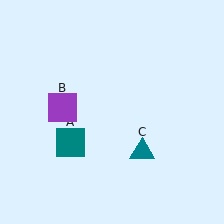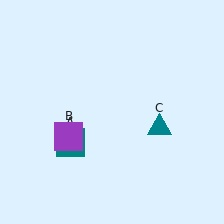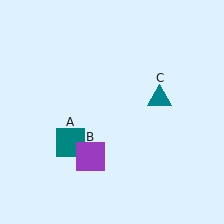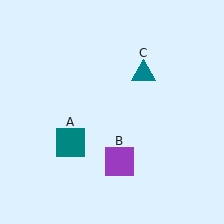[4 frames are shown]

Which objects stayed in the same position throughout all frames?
Teal square (object A) remained stationary.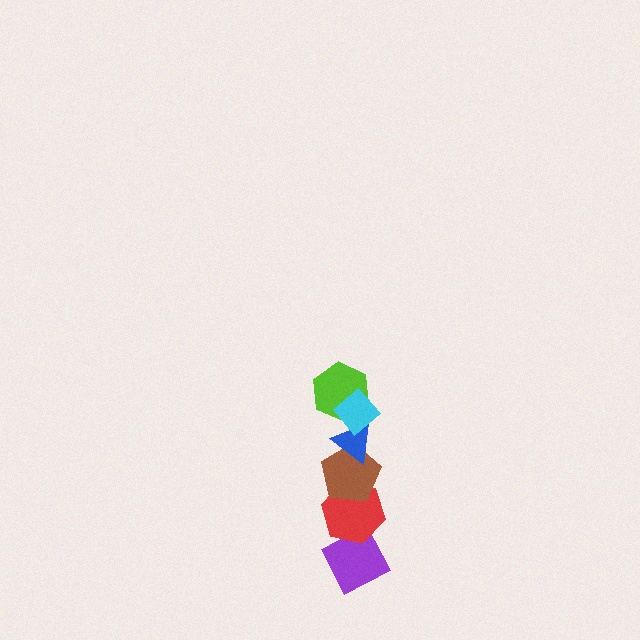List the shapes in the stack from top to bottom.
From top to bottom: the cyan diamond, the lime hexagon, the blue triangle, the brown pentagon, the red hexagon, the purple diamond.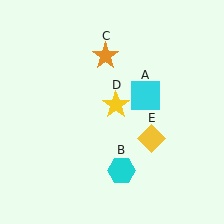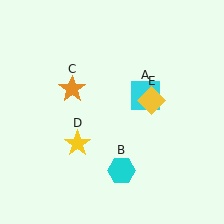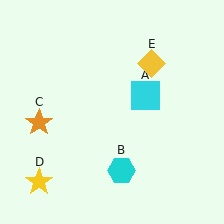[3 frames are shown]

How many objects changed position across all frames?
3 objects changed position: orange star (object C), yellow star (object D), yellow diamond (object E).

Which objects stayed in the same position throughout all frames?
Cyan square (object A) and cyan hexagon (object B) remained stationary.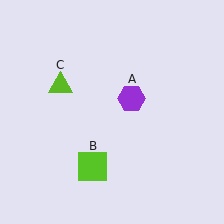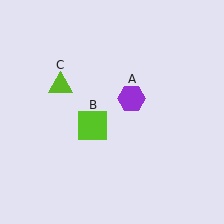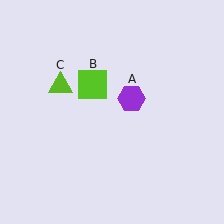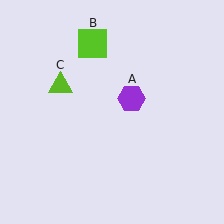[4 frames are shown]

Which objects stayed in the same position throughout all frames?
Purple hexagon (object A) and lime triangle (object C) remained stationary.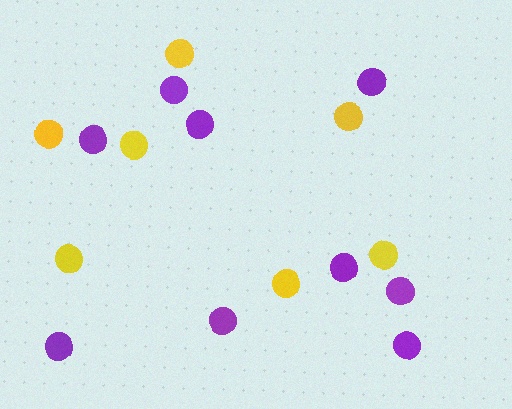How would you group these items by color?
There are 2 groups: one group of purple circles (9) and one group of yellow circles (7).